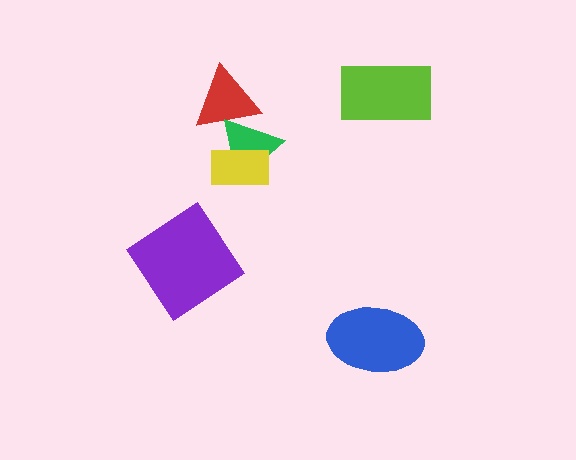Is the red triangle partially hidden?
Yes, it is partially covered by another shape.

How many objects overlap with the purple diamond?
0 objects overlap with the purple diamond.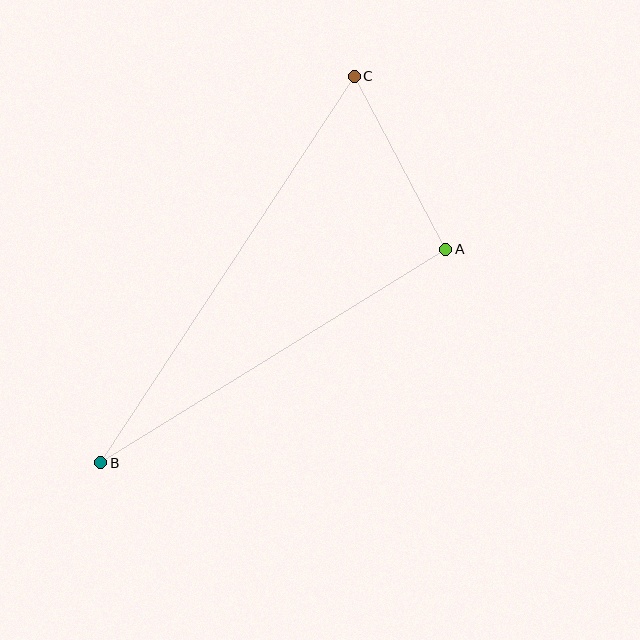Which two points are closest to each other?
Points A and C are closest to each other.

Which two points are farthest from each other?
Points B and C are farthest from each other.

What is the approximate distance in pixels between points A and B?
The distance between A and B is approximately 405 pixels.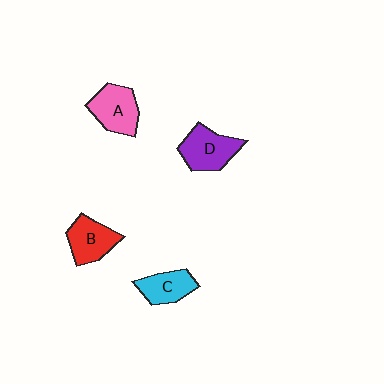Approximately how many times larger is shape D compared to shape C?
Approximately 1.3 times.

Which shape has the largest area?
Shape D (purple).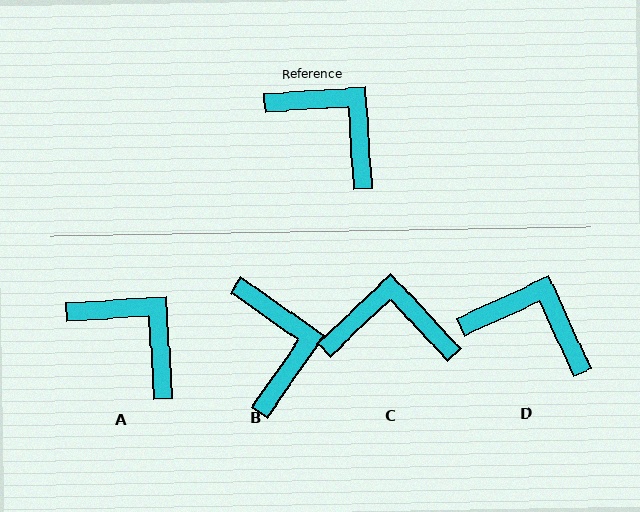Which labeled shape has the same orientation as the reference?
A.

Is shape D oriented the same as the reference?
No, it is off by about 21 degrees.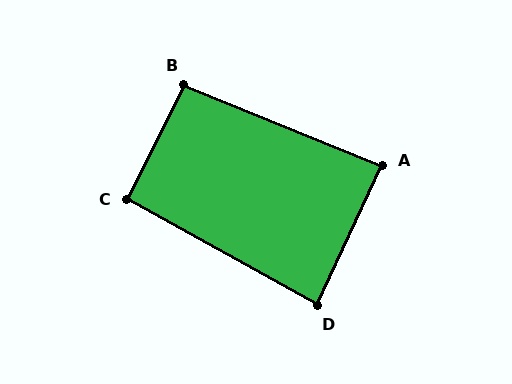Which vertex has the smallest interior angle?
D, at approximately 86 degrees.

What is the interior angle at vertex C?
Approximately 93 degrees (approximately right).